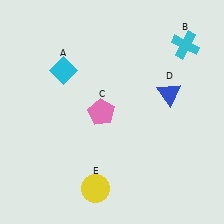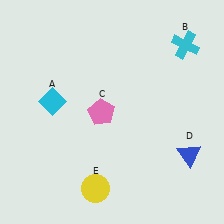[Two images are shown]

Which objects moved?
The objects that moved are: the cyan diamond (A), the blue triangle (D).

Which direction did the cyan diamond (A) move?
The cyan diamond (A) moved down.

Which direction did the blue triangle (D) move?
The blue triangle (D) moved down.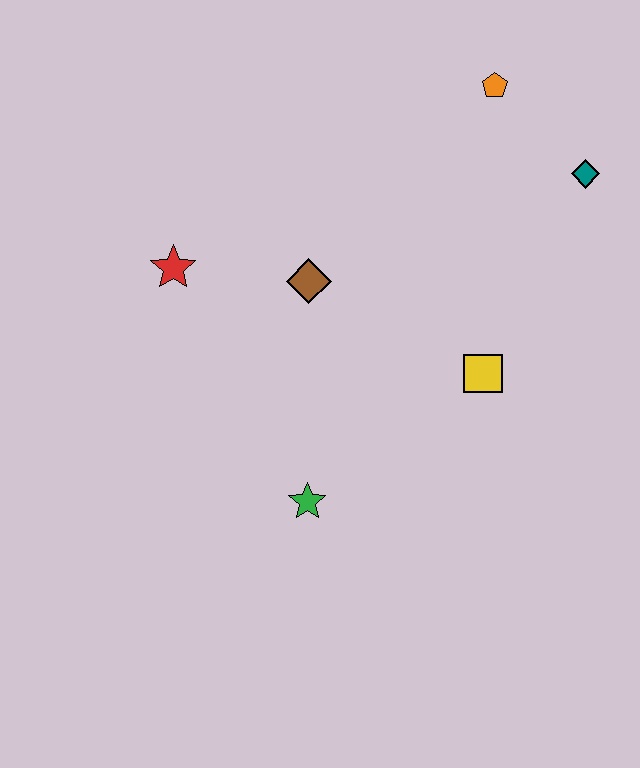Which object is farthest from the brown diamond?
The teal diamond is farthest from the brown diamond.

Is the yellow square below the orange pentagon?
Yes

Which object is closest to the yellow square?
The brown diamond is closest to the yellow square.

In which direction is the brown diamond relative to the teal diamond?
The brown diamond is to the left of the teal diamond.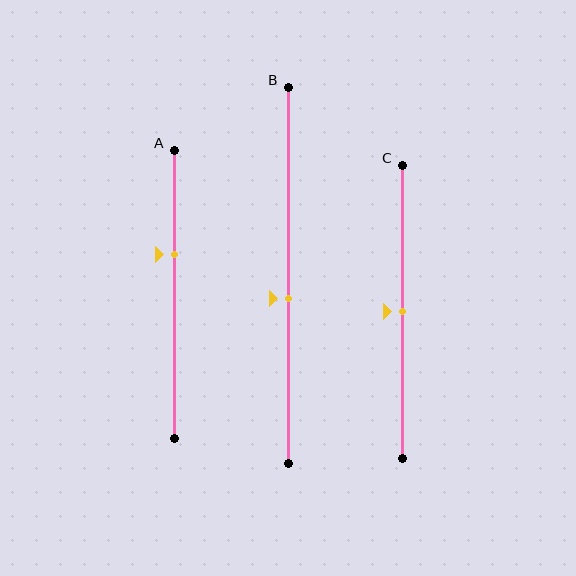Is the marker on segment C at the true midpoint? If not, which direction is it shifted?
Yes, the marker on segment C is at the true midpoint.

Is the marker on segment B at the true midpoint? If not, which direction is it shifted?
No, the marker on segment B is shifted downward by about 6% of the segment length.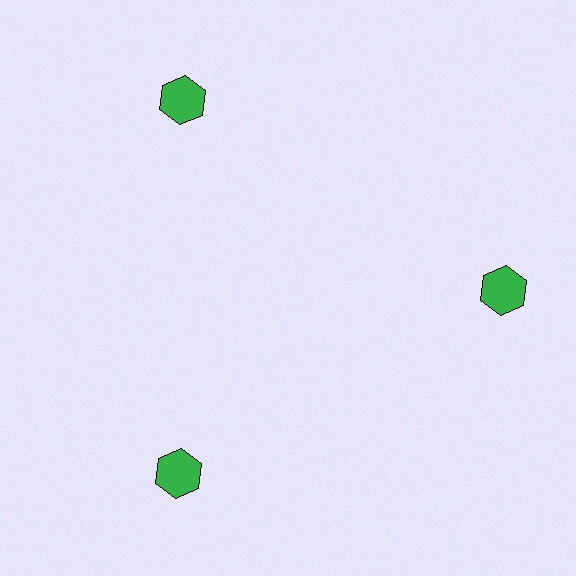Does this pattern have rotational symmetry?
Yes, this pattern has 3-fold rotational symmetry. It looks the same after rotating 120 degrees around the center.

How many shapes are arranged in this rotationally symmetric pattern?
There are 3 shapes, arranged in 3 groups of 1.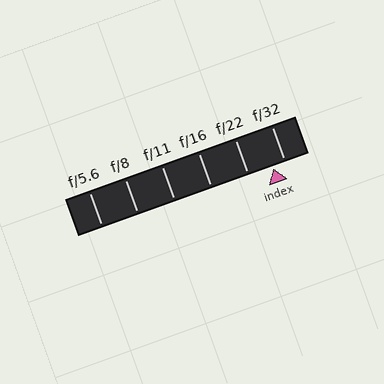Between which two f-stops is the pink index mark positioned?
The index mark is between f/22 and f/32.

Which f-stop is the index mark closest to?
The index mark is closest to f/32.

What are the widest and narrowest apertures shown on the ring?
The widest aperture shown is f/5.6 and the narrowest is f/32.